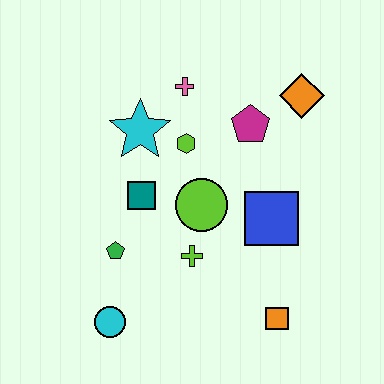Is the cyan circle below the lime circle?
Yes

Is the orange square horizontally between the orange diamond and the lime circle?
Yes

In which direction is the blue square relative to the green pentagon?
The blue square is to the right of the green pentagon.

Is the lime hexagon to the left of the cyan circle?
No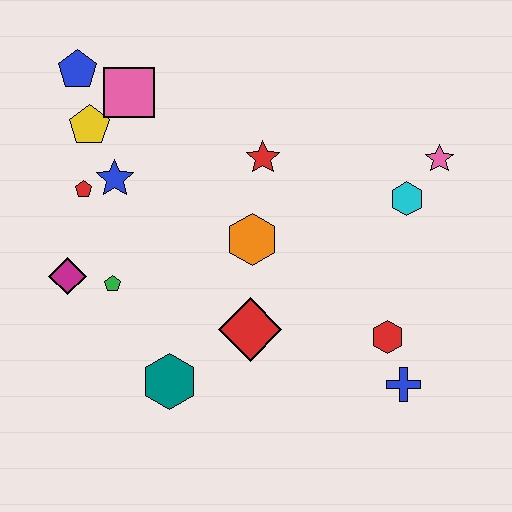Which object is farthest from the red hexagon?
The blue pentagon is farthest from the red hexagon.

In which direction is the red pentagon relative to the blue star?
The red pentagon is to the left of the blue star.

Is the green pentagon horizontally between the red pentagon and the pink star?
Yes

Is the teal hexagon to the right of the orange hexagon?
No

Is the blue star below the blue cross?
No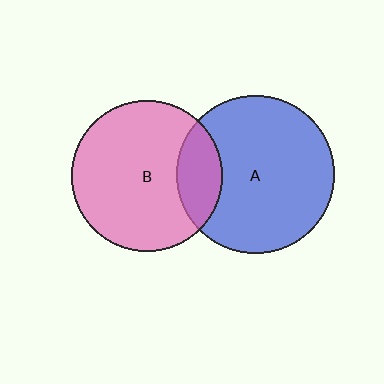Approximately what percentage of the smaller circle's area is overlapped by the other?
Approximately 20%.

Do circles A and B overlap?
Yes.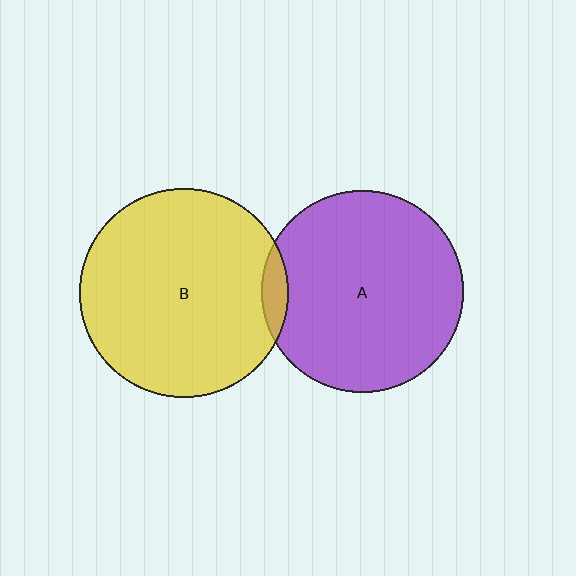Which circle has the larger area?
Circle B (yellow).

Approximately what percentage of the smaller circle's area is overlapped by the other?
Approximately 5%.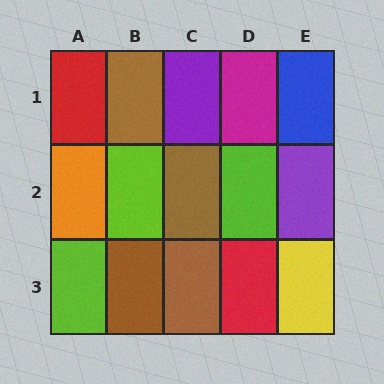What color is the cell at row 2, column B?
Lime.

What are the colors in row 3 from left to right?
Lime, brown, brown, red, yellow.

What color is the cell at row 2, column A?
Orange.